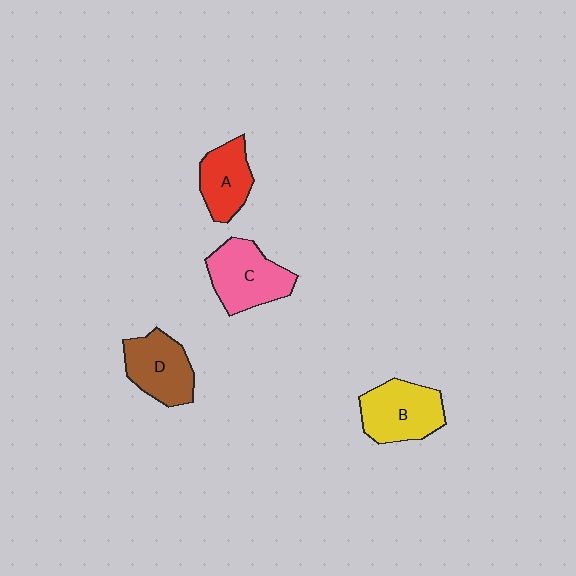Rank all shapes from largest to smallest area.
From largest to smallest: C (pink), B (yellow), D (brown), A (red).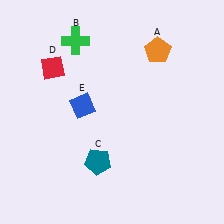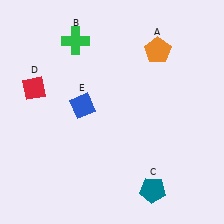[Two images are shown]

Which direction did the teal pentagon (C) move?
The teal pentagon (C) moved right.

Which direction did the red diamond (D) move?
The red diamond (D) moved down.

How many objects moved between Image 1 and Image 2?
2 objects moved between the two images.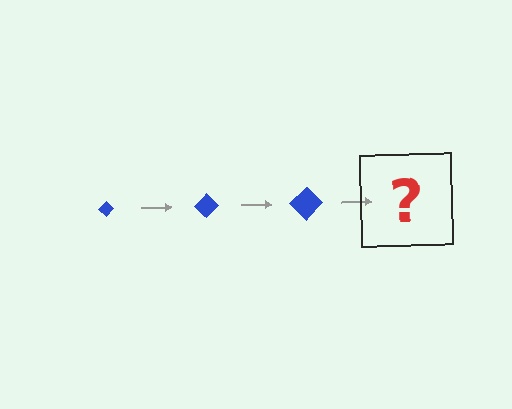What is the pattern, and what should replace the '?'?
The pattern is that the diamond gets progressively larger each step. The '?' should be a blue diamond, larger than the previous one.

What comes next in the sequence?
The next element should be a blue diamond, larger than the previous one.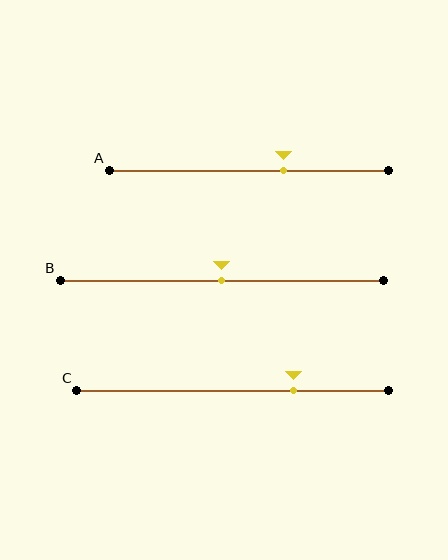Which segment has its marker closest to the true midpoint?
Segment B has its marker closest to the true midpoint.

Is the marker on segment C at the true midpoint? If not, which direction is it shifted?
No, the marker on segment C is shifted to the right by about 20% of the segment length.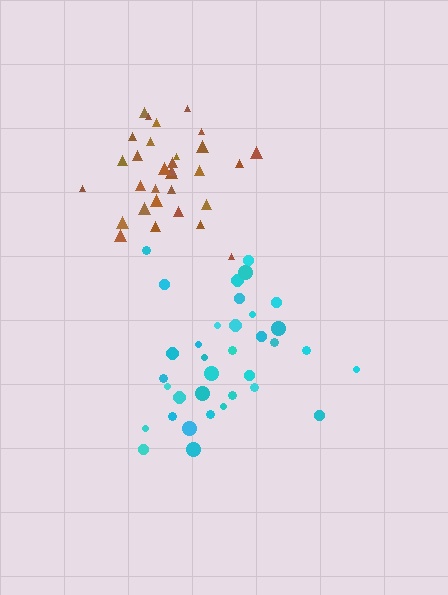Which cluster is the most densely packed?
Brown.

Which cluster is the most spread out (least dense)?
Cyan.